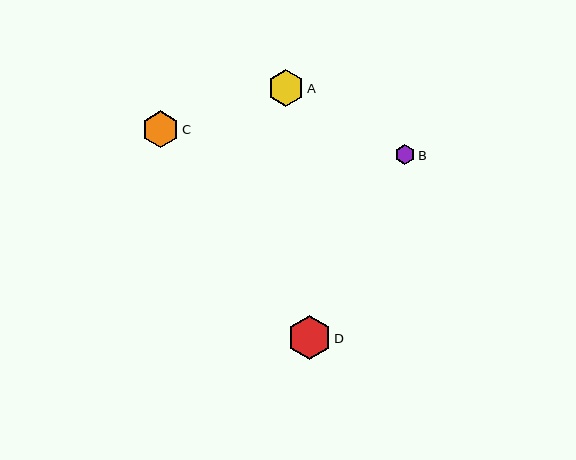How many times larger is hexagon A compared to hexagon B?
Hexagon A is approximately 1.8 times the size of hexagon B.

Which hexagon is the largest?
Hexagon D is the largest with a size of approximately 44 pixels.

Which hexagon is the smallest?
Hexagon B is the smallest with a size of approximately 20 pixels.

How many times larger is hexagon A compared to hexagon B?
Hexagon A is approximately 1.8 times the size of hexagon B.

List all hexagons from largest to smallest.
From largest to smallest: D, C, A, B.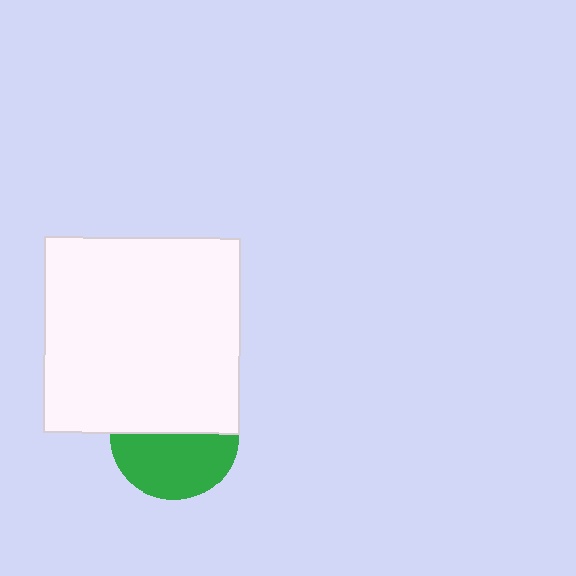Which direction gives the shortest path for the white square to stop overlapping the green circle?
Moving up gives the shortest separation.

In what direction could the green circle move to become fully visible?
The green circle could move down. That would shift it out from behind the white square entirely.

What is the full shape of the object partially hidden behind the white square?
The partially hidden object is a green circle.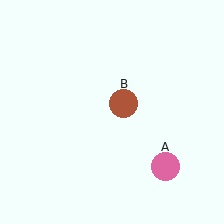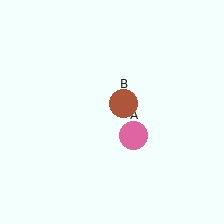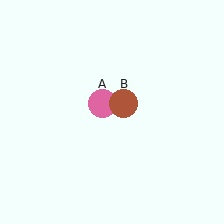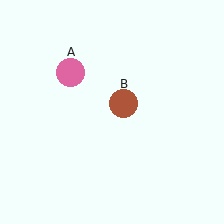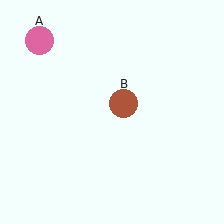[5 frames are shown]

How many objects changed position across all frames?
1 object changed position: pink circle (object A).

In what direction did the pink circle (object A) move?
The pink circle (object A) moved up and to the left.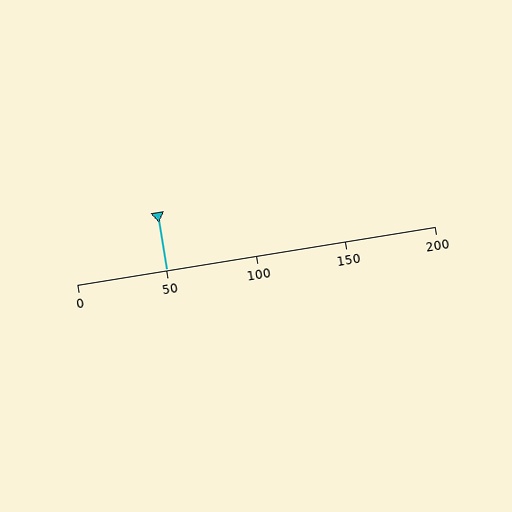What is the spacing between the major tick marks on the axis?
The major ticks are spaced 50 apart.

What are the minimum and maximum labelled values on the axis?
The axis runs from 0 to 200.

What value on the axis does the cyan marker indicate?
The marker indicates approximately 50.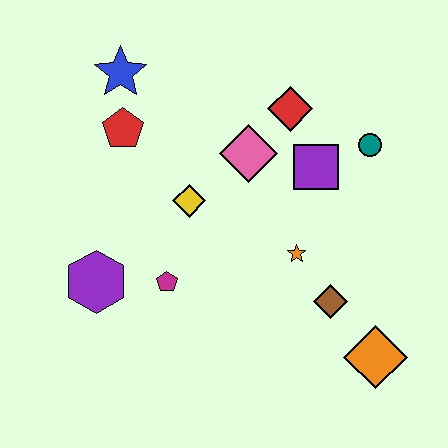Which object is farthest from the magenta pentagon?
The teal circle is farthest from the magenta pentagon.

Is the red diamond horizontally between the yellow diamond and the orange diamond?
Yes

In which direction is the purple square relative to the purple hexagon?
The purple square is to the right of the purple hexagon.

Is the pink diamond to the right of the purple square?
No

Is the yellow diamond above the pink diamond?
No